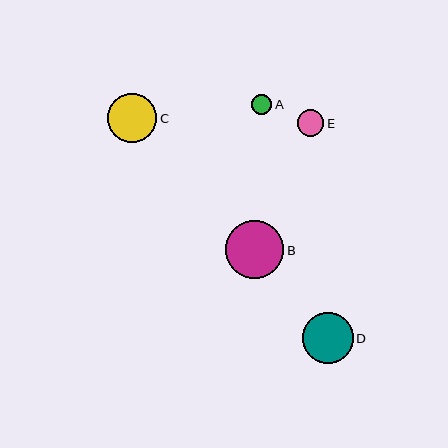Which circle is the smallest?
Circle A is the smallest with a size of approximately 20 pixels.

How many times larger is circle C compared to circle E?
Circle C is approximately 1.9 times the size of circle E.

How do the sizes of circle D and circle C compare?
Circle D and circle C are approximately the same size.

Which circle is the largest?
Circle B is the largest with a size of approximately 59 pixels.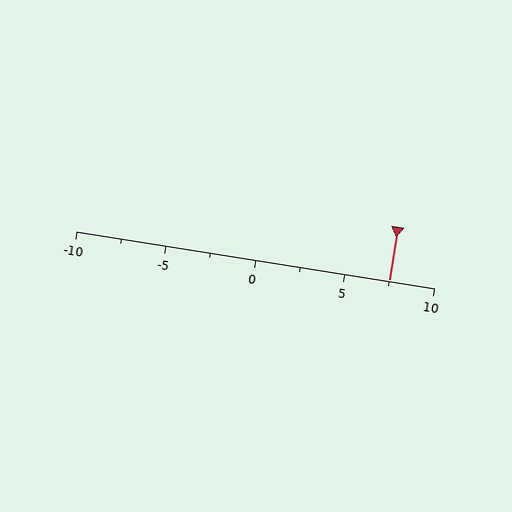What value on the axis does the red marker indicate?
The marker indicates approximately 7.5.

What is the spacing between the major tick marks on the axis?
The major ticks are spaced 5 apart.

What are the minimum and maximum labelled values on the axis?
The axis runs from -10 to 10.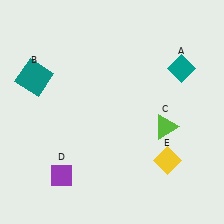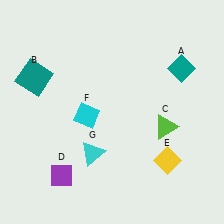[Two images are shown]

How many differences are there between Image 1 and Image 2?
There are 2 differences between the two images.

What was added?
A cyan diamond (F), a cyan triangle (G) were added in Image 2.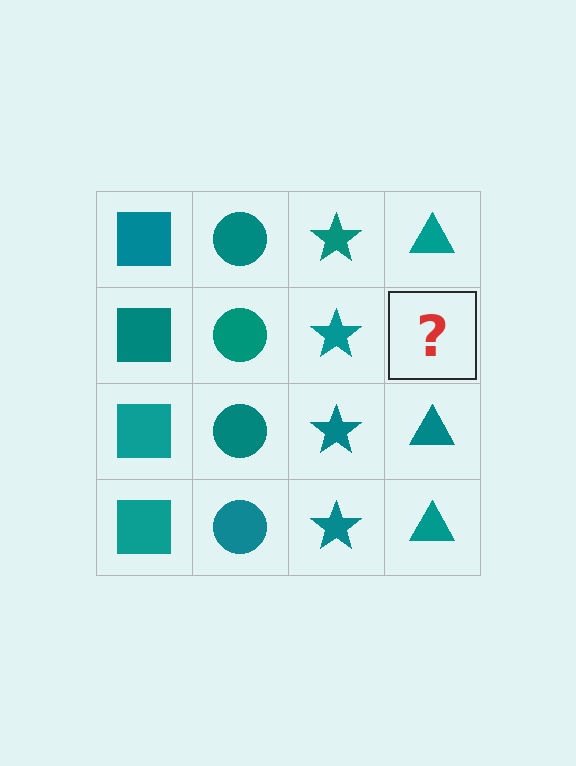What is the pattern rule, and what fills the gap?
The rule is that each column has a consistent shape. The gap should be filled with a teal triangle.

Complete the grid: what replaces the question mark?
The question mark should be replaced with a teal triangle.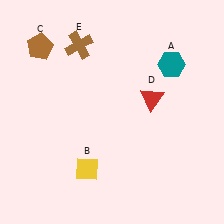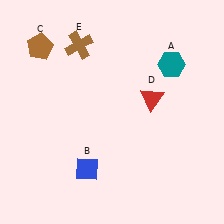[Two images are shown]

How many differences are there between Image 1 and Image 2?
There is 1 difference between the two images.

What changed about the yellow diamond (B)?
In Image 1, B is yellow. In Image 2, it changed to blue.